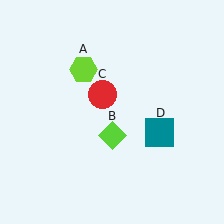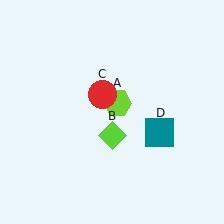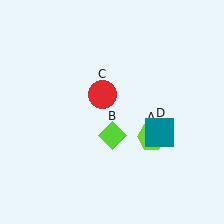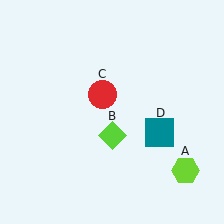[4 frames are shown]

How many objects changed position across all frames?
1 object changed position: lime hexagon (object A).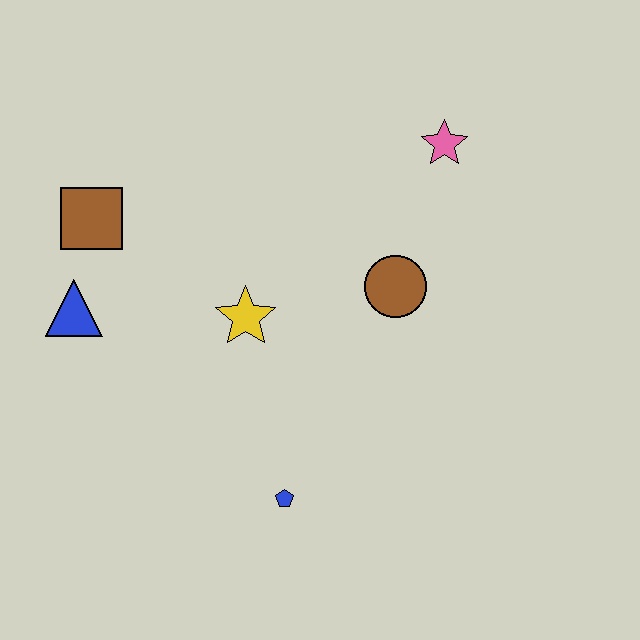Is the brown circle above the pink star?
No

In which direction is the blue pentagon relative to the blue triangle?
The blue pentagon is to the right of the blue triangle.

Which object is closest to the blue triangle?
The brown square is closest to the blue triangle.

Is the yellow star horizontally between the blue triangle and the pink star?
Yes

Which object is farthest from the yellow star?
The pink star is farthest from the yellow star.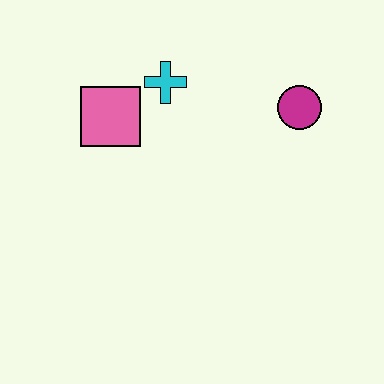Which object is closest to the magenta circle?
The cyan cross is closest to the magenta circle.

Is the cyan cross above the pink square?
Yes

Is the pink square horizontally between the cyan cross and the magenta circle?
No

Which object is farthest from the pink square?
The magenta circle is farthest from the pink square.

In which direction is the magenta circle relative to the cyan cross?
The magenta circle is to the right of the cyan cross.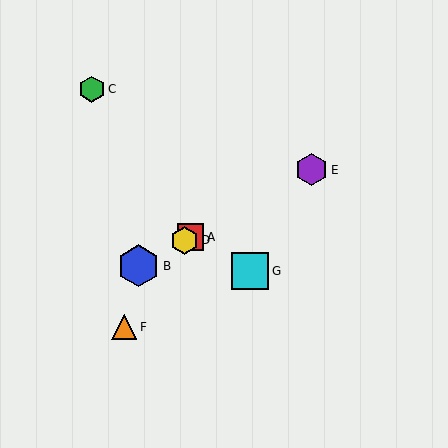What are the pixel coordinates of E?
Object E is at (312, 170).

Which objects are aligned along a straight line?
Objects A, B, D, E are aligned along a straight line.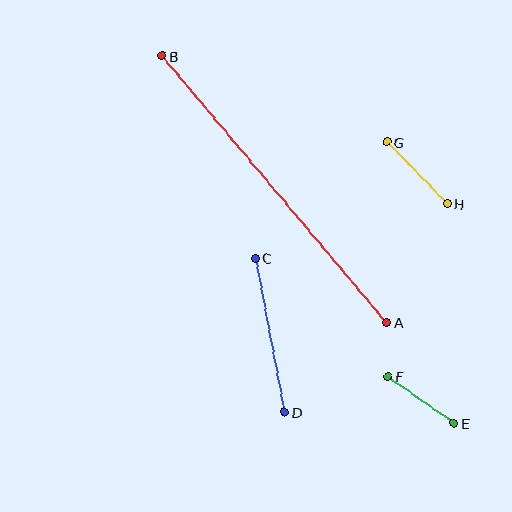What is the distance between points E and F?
The distance is approximately 80 pixels.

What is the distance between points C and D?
The distance is approximately 157 pixels.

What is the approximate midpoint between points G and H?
The midpoint is at approximately (417, 173) pixels.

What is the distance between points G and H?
The distance is approximately 87 pixels.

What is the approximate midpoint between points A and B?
The midpoint is at approximately (275, 189) pixels.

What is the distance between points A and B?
The distance is approximately 349 pixels.